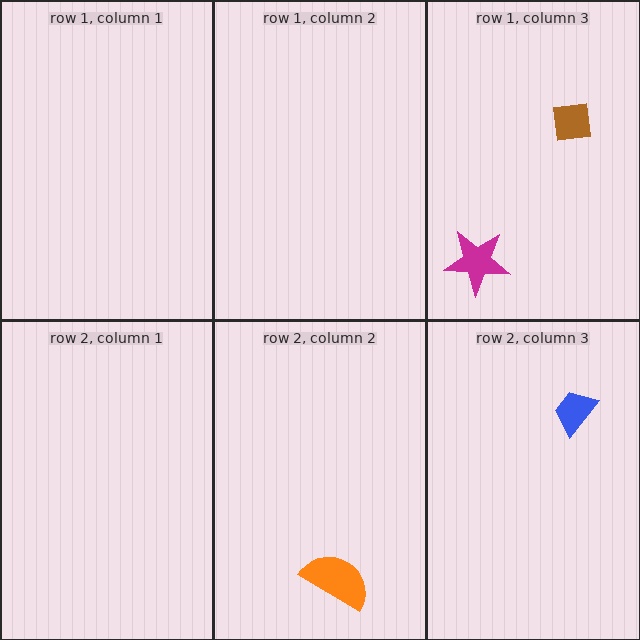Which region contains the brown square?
The row 1, column 3 region.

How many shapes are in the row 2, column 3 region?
1.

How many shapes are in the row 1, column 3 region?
2.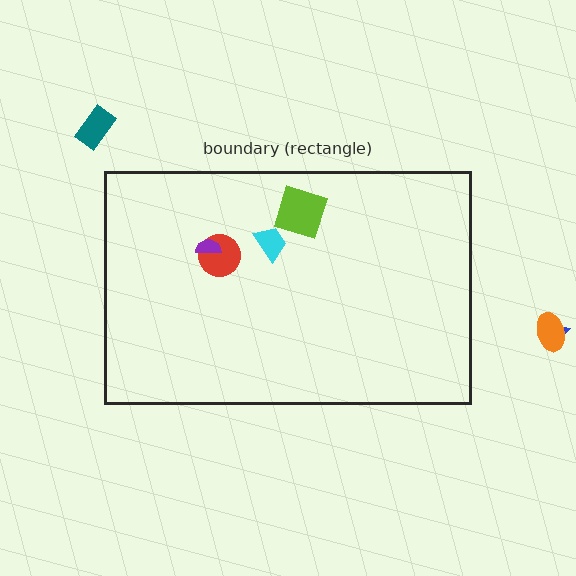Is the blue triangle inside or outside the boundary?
Outside.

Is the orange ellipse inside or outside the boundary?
Outside.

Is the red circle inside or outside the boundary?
Inside.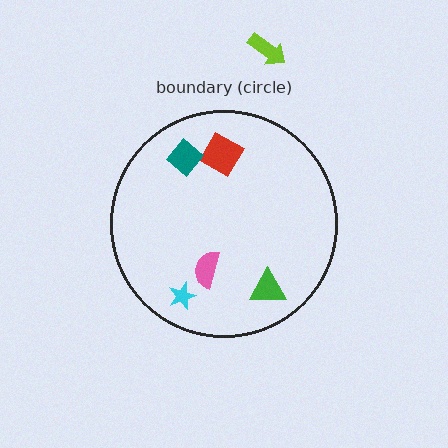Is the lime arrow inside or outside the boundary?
Outside.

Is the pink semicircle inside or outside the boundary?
Inside.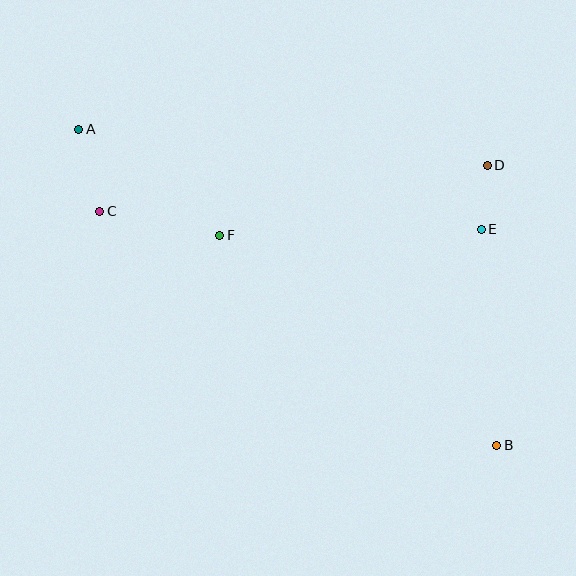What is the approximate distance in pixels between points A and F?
The distance between A and F is approximately 177 pixels.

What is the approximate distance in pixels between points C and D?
The distance between C and D is approximately 390 pixels.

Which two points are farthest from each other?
Points A and B are farthest from each other.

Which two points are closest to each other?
Points D and E are closest to each other.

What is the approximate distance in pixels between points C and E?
The distance between C and E is approximately 382 pixels.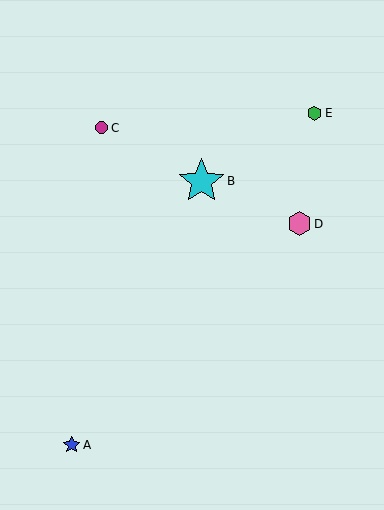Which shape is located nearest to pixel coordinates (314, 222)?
The pink hexagon (labeled D) at (299, 224) is nearest to that location.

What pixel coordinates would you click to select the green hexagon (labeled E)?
Click at (315, 113) to select the green hexagon E.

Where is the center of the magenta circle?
The center of the magenta circle is at (102, 128).